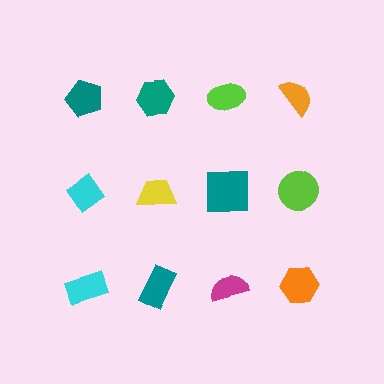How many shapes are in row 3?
4 shapes.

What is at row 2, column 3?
A teal square.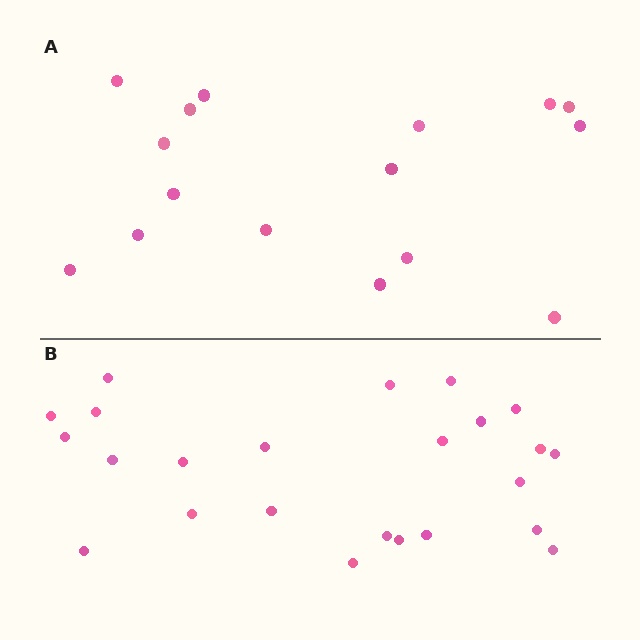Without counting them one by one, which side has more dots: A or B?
Region B (the bottom region) has more dots.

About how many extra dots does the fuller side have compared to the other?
Region B has roughly 8 or so more dots than region A.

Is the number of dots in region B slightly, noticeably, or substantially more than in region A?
Region B has substantially more. The ratio is roughly 1.5 to 1.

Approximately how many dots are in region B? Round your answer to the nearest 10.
About 20 dots. (The exact count is 24, which rounds to 20.)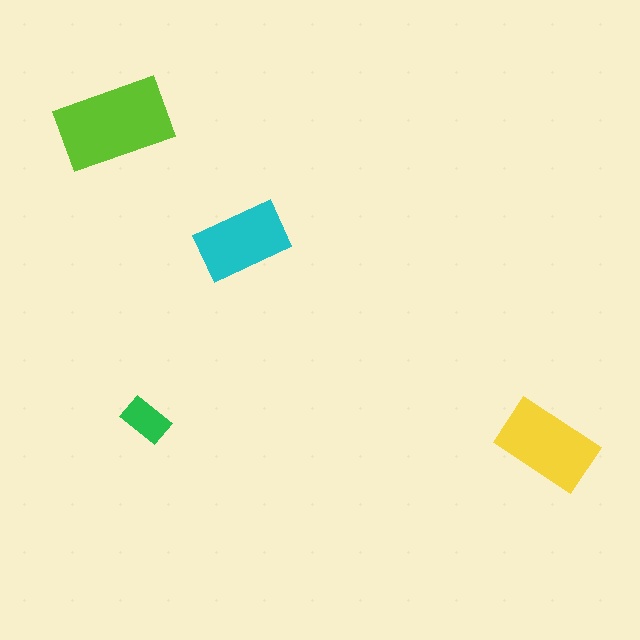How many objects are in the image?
There are 4 objects in the image.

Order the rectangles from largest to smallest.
the lime one, the yellow one, the cyan one, the green one.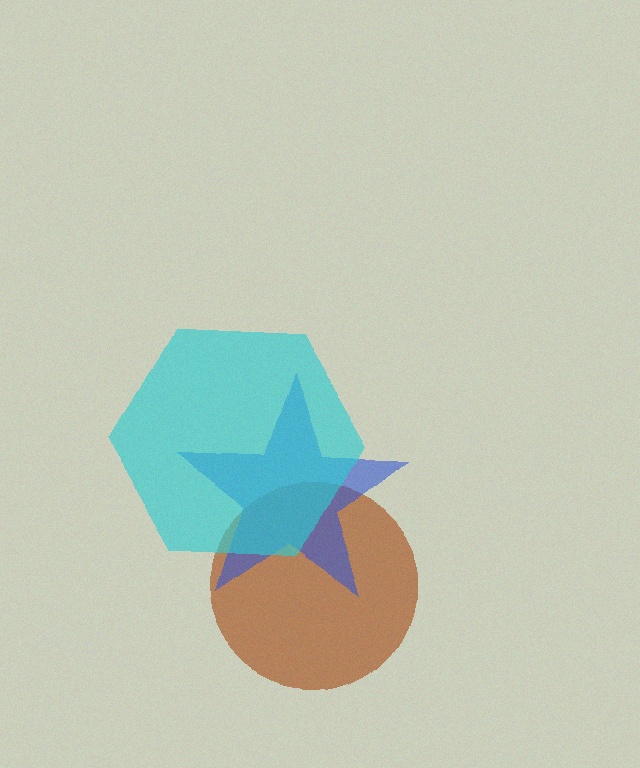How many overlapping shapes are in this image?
There are 3 overlapping shapes in the image.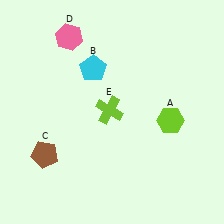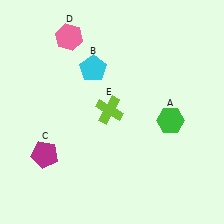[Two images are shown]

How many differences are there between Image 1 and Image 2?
There are 2 differences between the two images.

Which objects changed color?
A changed from lime to green. C changed from brown to magenta.